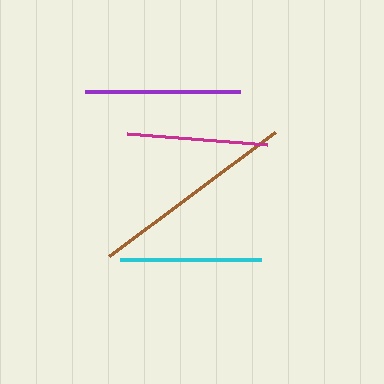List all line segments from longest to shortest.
From longest to shortest: brown, purple, cyan, magenta.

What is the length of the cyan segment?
The cyan segment is approximately 142 pixels long.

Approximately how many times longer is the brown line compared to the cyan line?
The brown line is approximately 1.5 times the length of the cyan line.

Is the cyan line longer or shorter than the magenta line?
The cyan line is longer than the magenta line.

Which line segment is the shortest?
The magenta line is the shortest at approximately 140 pixels.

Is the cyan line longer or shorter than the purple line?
The purple line is longer than the cyan line.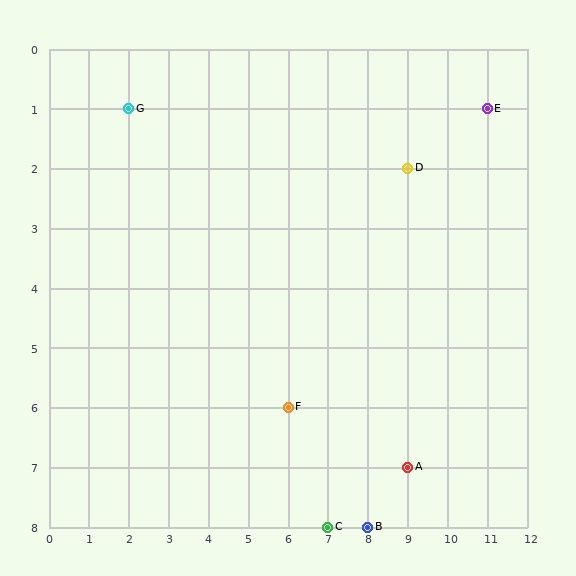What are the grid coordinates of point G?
Point G is at grid coordinates (2, 1).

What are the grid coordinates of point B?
Point B is at grid coordinates (8, 8).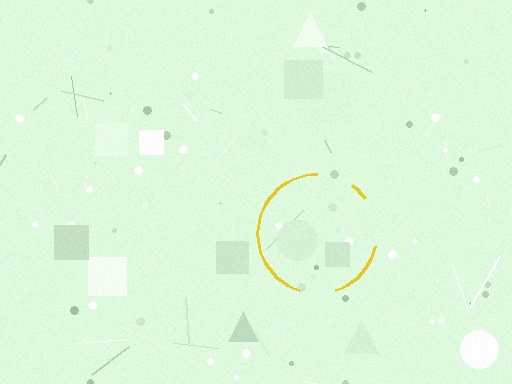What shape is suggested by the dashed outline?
The dashed outline suggests a circle.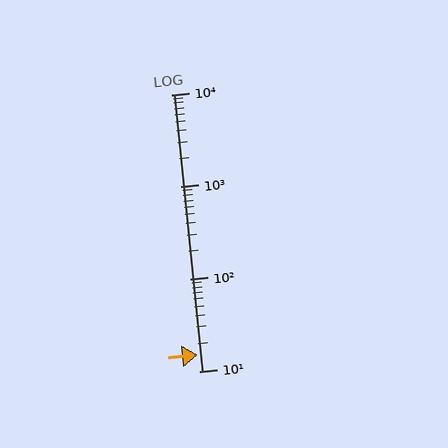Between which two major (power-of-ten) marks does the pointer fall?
The pointer is between 10 and 100.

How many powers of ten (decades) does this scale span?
The scale spans 3 decades, from 10 to 10000.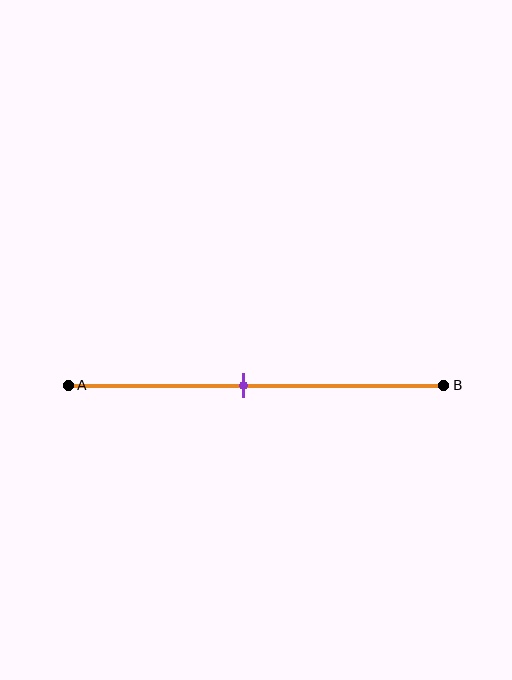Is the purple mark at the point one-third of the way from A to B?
No, the mark is at about 45% from A, not at the 33% one-third point.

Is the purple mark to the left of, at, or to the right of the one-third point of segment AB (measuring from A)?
The purple mark is to the right of the one-third point of segment AB.